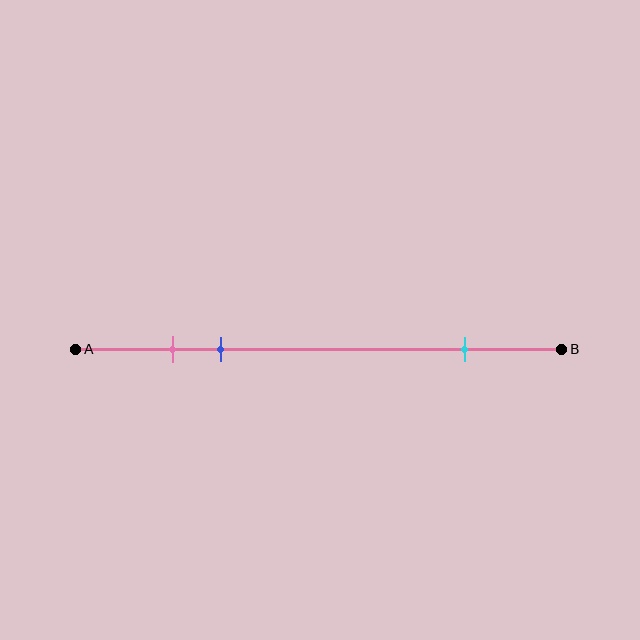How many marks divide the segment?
There are 3 marks dividing the segment.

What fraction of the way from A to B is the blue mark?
The blue mark is approximately 30% (0.3) of the way from A to B.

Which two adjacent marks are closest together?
The pink and blue marks are the closest adjacent pair.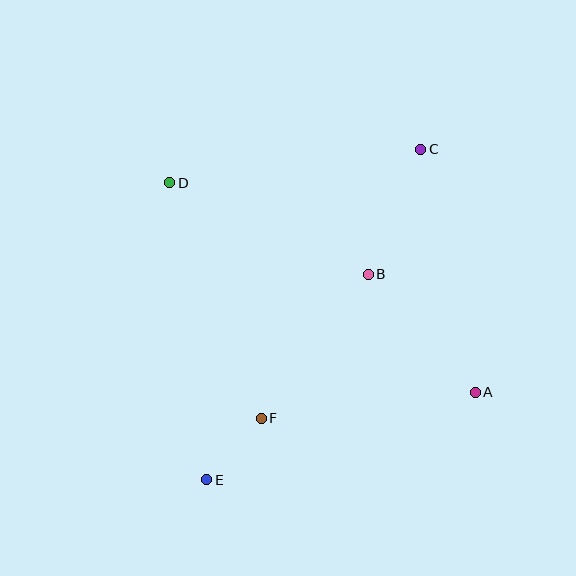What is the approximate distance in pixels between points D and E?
The distance between D and E is approximately 299 pixels.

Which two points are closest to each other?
Points E and F are closest to each other.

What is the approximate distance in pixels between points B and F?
The distance between B and F is approximately 180 pixels.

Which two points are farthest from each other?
Points C and E are farthest from each other.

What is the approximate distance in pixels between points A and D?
The distance between A and D is approximately 370 pixels.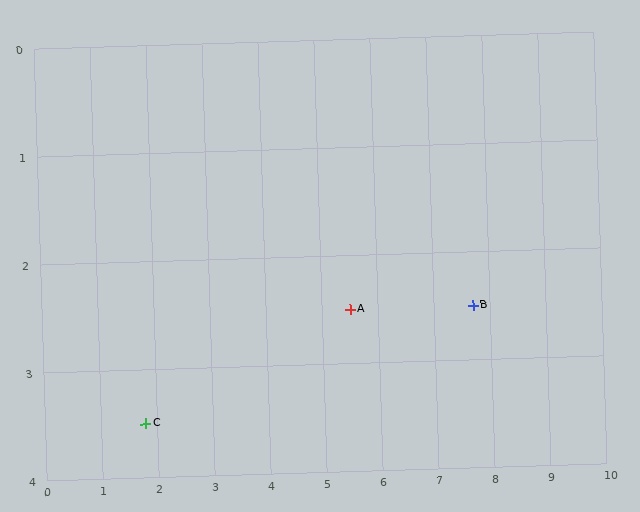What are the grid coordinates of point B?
Point B is at approximately (7.7, 2.5).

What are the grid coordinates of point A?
Point A is at approximately (5.5, 2.5).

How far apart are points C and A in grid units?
Points C and A are about 3.8 grid units apart.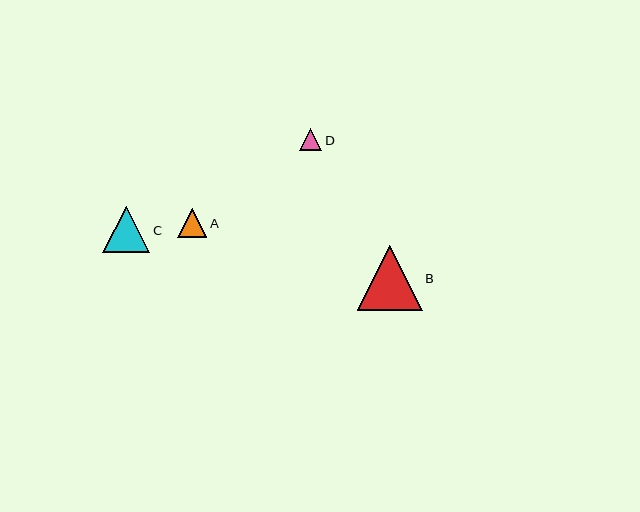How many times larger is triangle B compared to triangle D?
Triangle B is approximately 2.9 times the size of triangle D.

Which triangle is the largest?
Triangle B is the largest with a size of approximately 65 pixels.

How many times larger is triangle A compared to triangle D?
Triangle A is approximately 1.3 times the size of triangle D.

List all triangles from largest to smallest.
From largest to smallest: B, C, A, D.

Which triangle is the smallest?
Triangle D is the smallest with a size of approximately 22 pixels.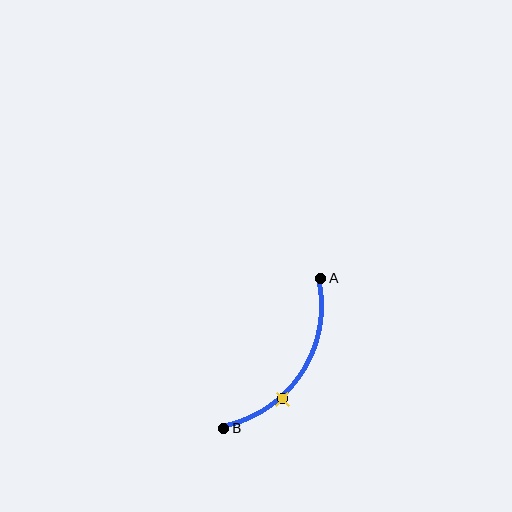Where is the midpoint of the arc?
The arc midpoint is the point on the curve farthest from the straight line joining A and B. It sits to the right of that line.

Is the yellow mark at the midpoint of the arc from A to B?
No. The yellow mark lies on the arc but is closer to endpoint B. The arc midpoint would be at the point on the curve equidistant along the arc from both A and B.